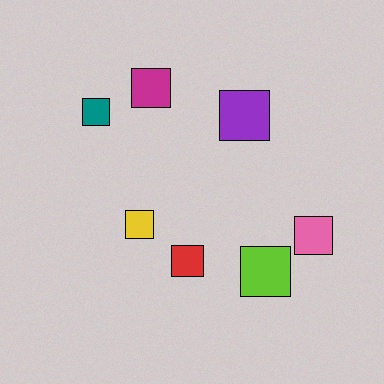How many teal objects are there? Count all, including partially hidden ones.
There is 1 teal object.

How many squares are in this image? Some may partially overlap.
There are 7 squares.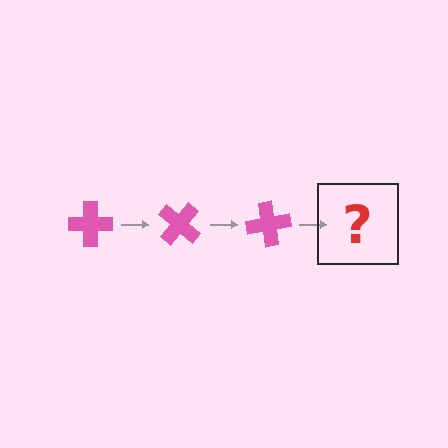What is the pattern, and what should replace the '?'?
The pattern is that the cross rotates 40 degrees each step. The '?' should be a pink cross rotated 120 degrees.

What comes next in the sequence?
The next element should be a pink cross rotated 120 degrees.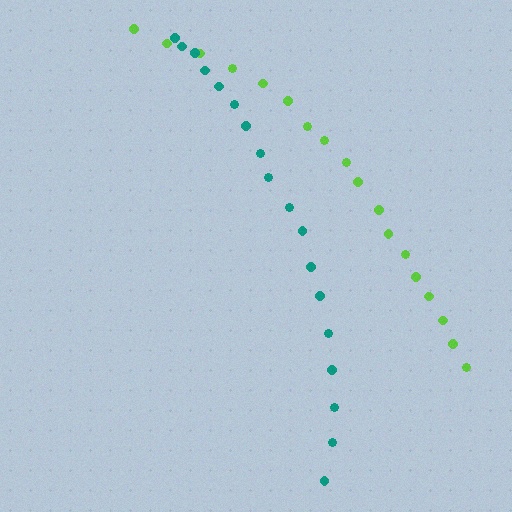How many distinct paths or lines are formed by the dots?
There are 2 distinct paths.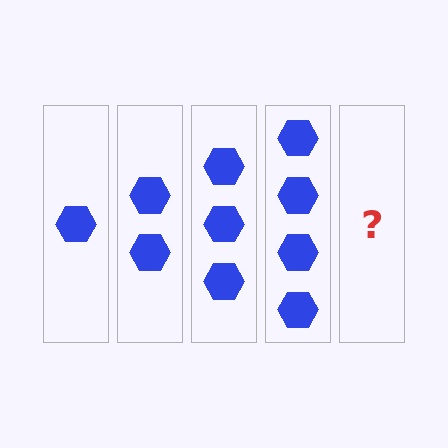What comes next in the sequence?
The next element should be 5 hexagons.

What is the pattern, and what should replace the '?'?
The pattern is that each step adds one more hexagon. The '?' should be 5 hexagons.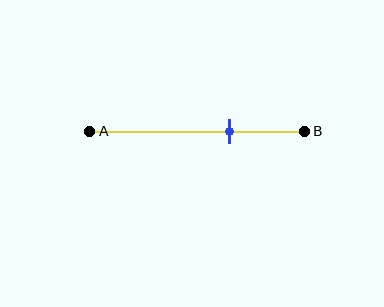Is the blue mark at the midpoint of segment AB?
No, the mark is at about 65% from A, not at the 50% midpoint.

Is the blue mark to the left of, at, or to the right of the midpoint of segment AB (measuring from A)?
The blue mark is to the right of the midpoint of segment AB.